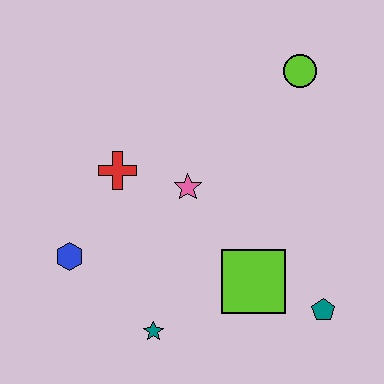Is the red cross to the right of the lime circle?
No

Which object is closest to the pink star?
The red cross is closest to the pink star.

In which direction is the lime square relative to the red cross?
The lime square is to the right of the red cross.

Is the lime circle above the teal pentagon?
Yes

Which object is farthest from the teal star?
The lime circle is farthest from the teal star.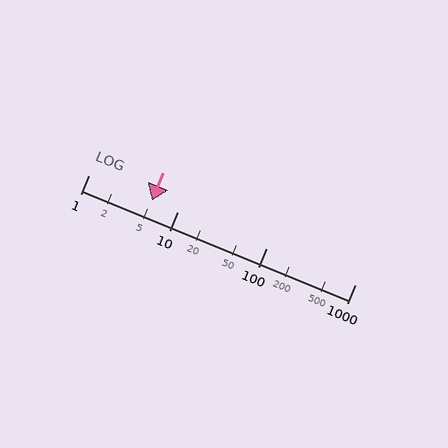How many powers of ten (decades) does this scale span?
The scale spans 3 decades, from 1 to 1000.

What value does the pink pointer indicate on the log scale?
The pointer indicates approximately 5.2.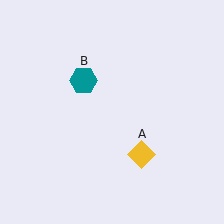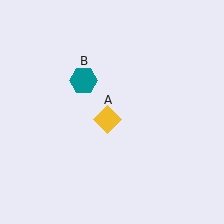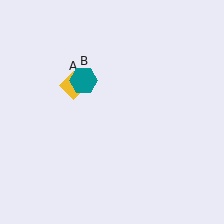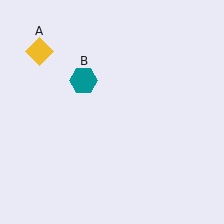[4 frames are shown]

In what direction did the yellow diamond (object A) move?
The yellow diamond (object A) moved up and to the left.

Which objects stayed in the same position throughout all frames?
Teal hexagon (object B) remained stationary.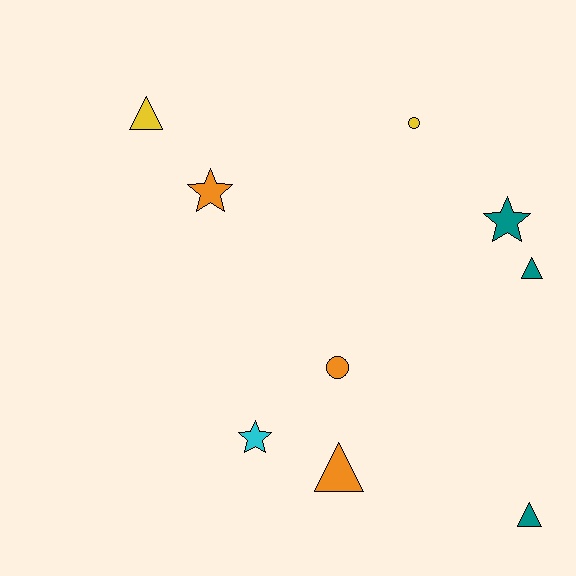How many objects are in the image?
There are 9 objects.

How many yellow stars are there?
There are no yellow stars.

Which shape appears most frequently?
Triangle, with 4 objects.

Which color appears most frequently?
Teal, with 3 objects.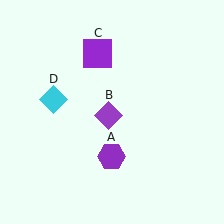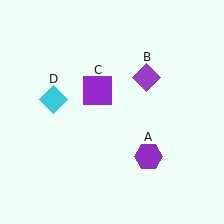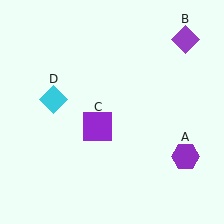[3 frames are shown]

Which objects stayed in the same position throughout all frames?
Cyan diamond (object D) remained stationary.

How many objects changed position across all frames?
3 objects changed position: purple hexagon (object A), purple diamond (object B), purple square (object C).